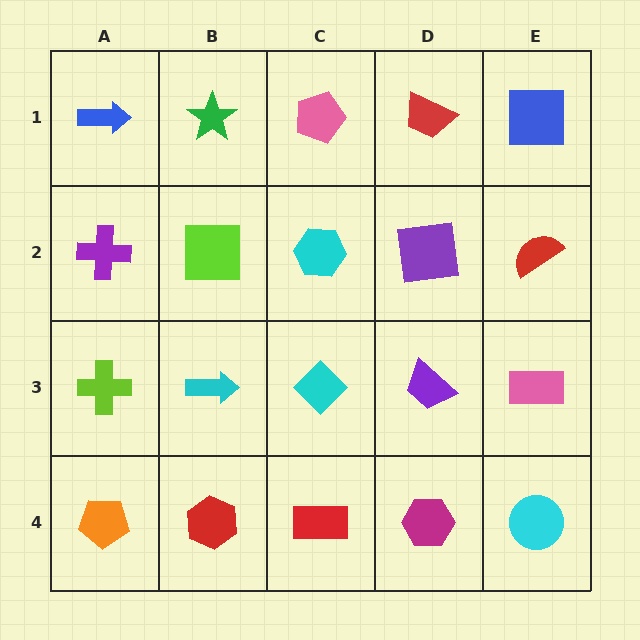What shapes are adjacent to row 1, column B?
A lime square (row 2, column B), a blue arrow (row 1, column A), a pink pentagon (row 1, column C).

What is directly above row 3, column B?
A lime square.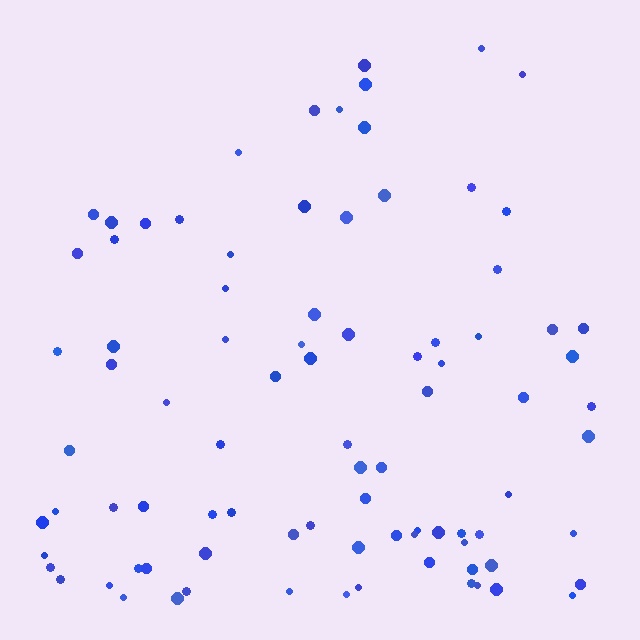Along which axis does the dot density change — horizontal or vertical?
Vertical.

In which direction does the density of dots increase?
From top to bottom, with the bottom side densest.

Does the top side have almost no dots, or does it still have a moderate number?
Still a moderate number, just noticeably fewer than the bottom.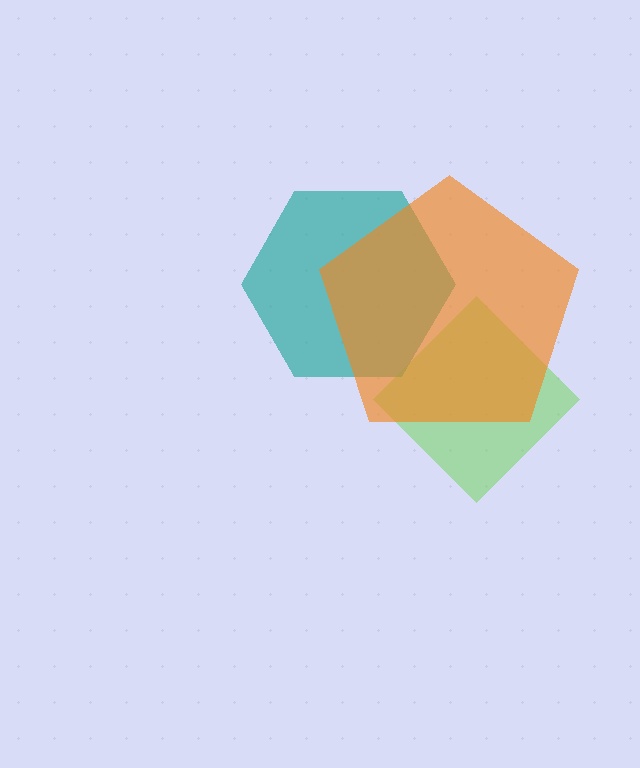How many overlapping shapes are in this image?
There are 3 overlapping shapes in the image.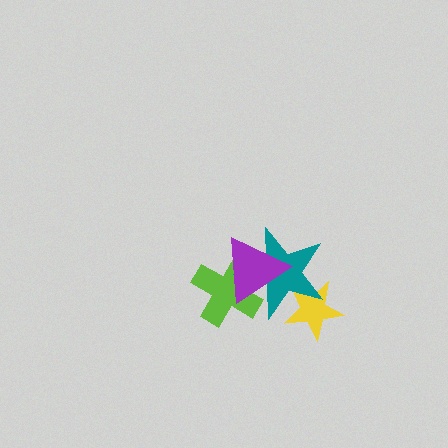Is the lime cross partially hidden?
Yes, it is partially covered by another shape.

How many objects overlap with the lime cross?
2 objects overlap with the lime cross.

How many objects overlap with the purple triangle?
2 objects overlap with the purple triangle.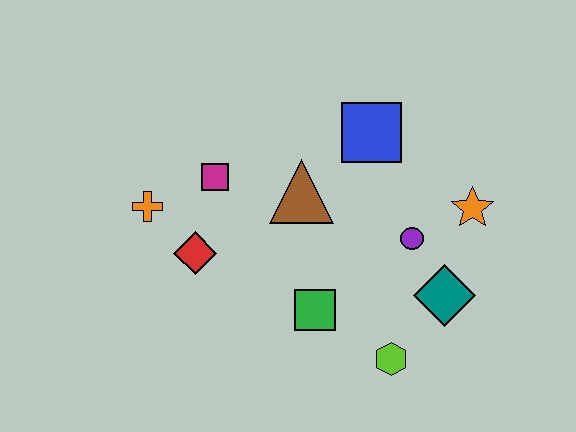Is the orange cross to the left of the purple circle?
Yes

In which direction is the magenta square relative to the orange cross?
The magenta square is to the right of the orange cross.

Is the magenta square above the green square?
Yes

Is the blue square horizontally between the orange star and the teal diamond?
No